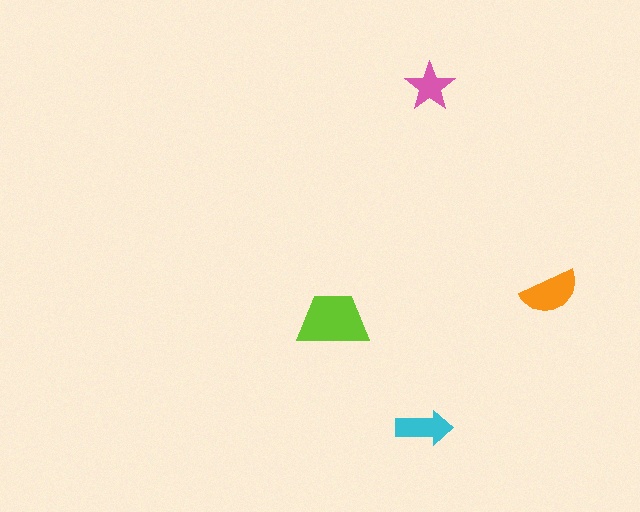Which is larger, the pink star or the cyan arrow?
The cyan arrow.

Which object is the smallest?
The pink star.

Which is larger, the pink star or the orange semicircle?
The orange semicircle.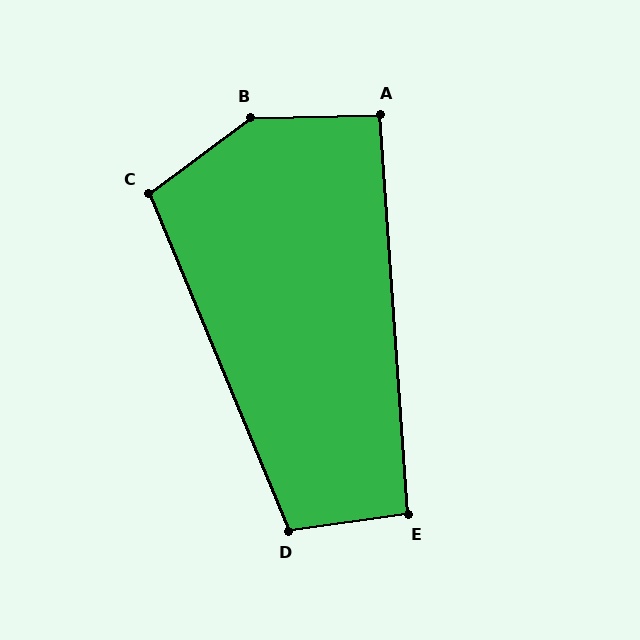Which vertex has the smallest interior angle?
A, at approximately 93 degrees.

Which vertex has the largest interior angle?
B, at approximately 145 degrees.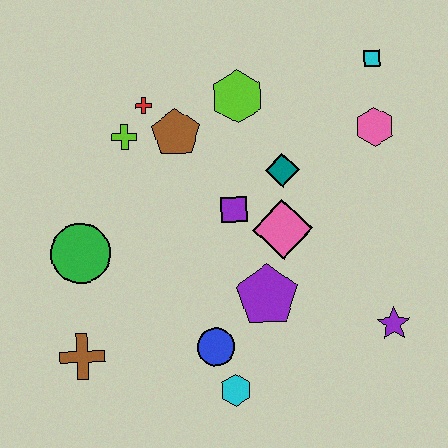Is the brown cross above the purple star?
No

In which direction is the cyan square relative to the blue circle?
The cyan square is above the blue circle.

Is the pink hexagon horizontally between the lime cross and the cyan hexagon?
No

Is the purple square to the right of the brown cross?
Yes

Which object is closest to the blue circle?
The cyan hexagon is closest to the blue circle.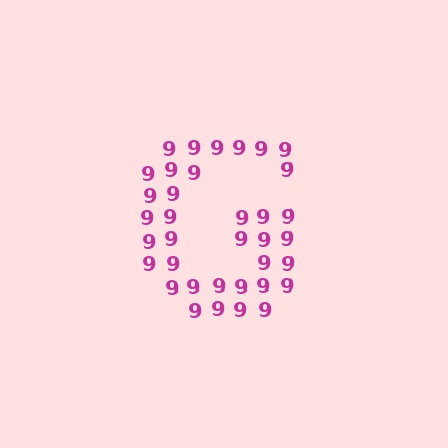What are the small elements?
The small elements are digit 9's.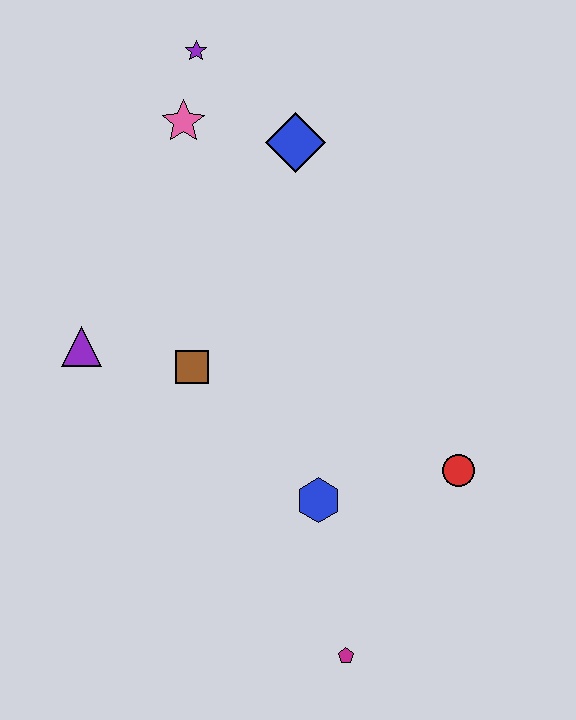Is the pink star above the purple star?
No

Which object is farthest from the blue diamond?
The magenta pentagon is farthest from the blue diamond.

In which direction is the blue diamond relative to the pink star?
The blue diamond is to the right of the pink star.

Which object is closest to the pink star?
The purple star is closest to the pink star.